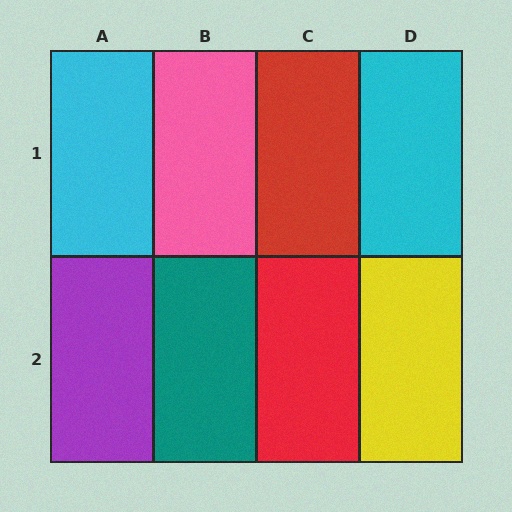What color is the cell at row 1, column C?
Red.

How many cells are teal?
1 cell is teal.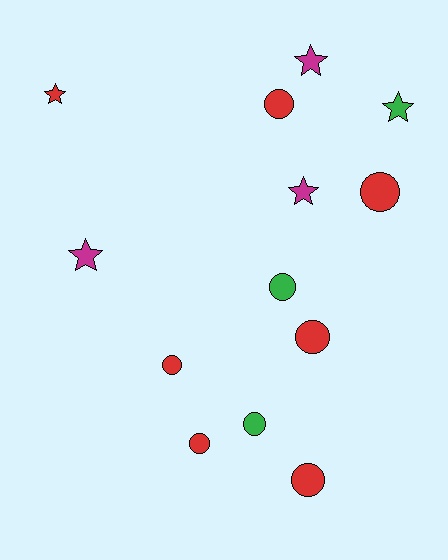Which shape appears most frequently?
Circle, with 8 objects.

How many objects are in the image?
There are 13 objects.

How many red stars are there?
There is 1 red star.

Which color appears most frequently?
Red, with 7 objects.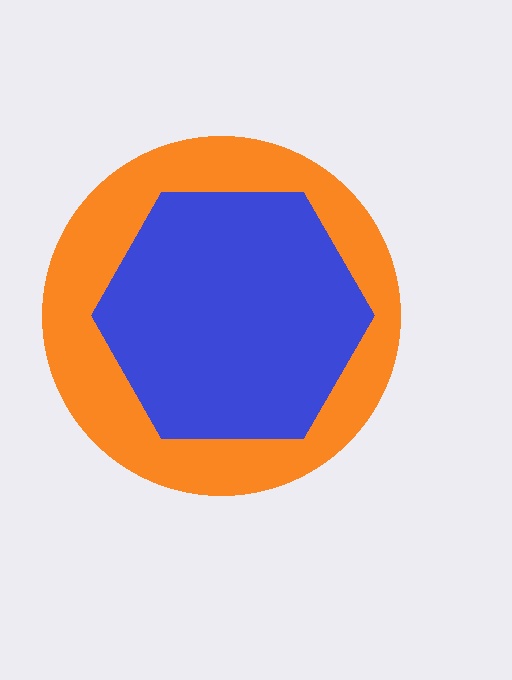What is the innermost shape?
The blue hexagon.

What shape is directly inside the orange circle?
The blue hexagon.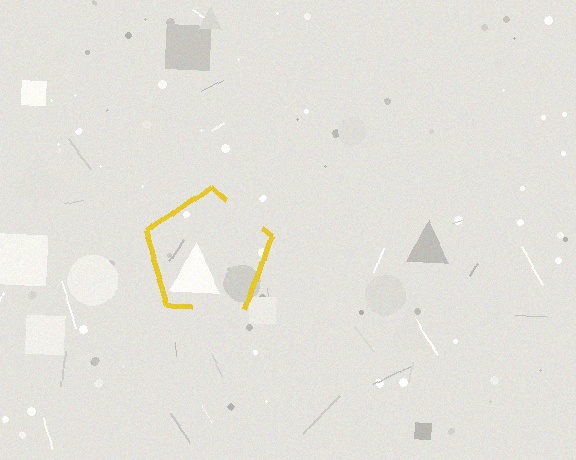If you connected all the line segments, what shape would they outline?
They would outline a pentagon.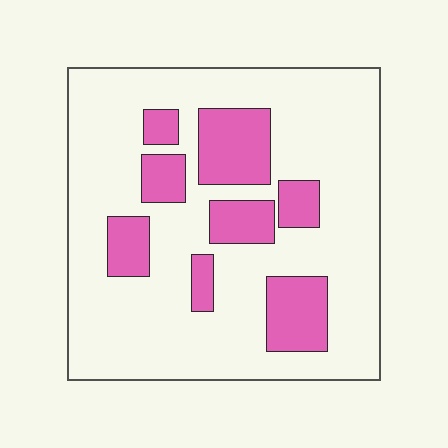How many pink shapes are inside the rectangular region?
8.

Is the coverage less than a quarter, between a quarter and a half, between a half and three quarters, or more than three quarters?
Less than a quarter.